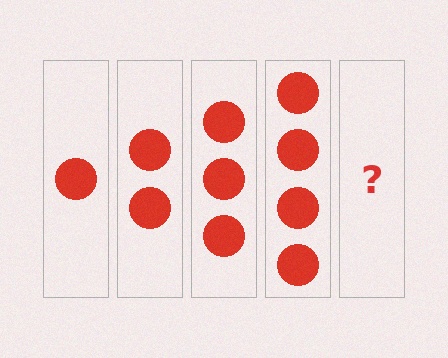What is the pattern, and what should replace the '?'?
The pattern is that each step adds one more circle. The '?' should be 5 circles.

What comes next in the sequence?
The next element should be 5 circles.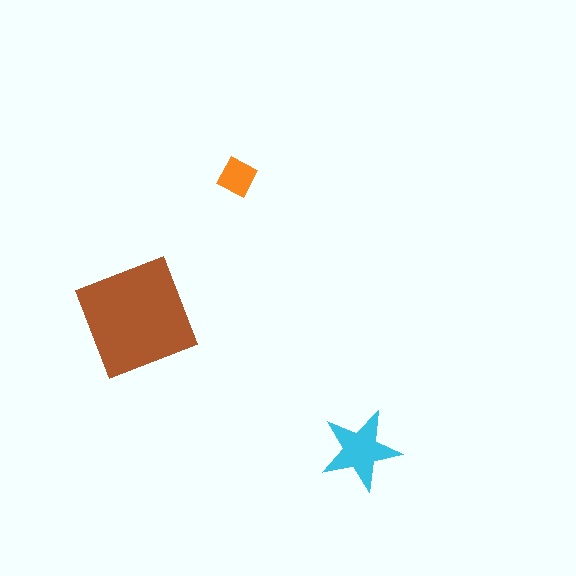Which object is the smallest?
The orange diamond.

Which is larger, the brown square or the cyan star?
The brown square.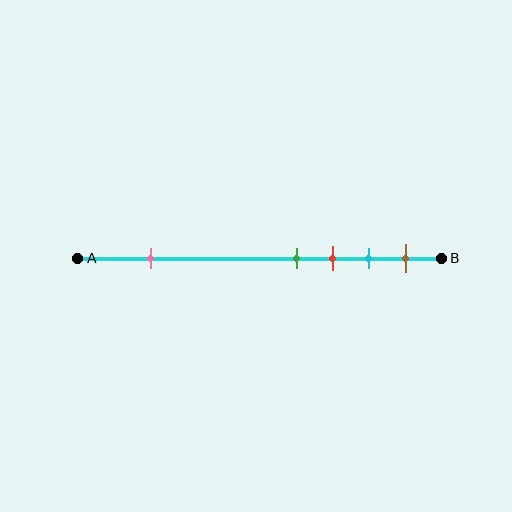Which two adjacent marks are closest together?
The green and red marks are the closest adjacent pair.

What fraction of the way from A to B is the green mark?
The green mark is approximately 60% (0.6) of the way from A to B.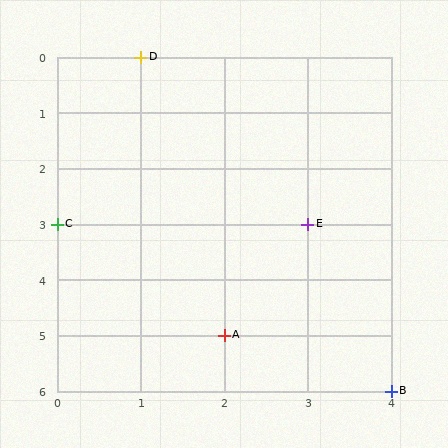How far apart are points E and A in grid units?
Points E and A are 1 column and 2 rows apart (about 2.2 grid units diagonally).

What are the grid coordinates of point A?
Point A is at grid coordinates (2, 5).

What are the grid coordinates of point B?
Point B is at grid coordinates (4, 6).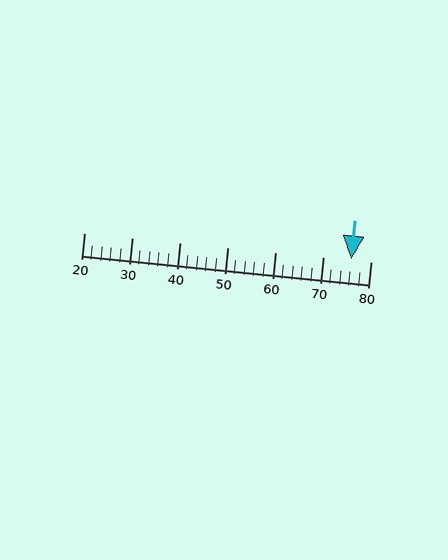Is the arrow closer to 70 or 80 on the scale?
The arrow is closer to 80.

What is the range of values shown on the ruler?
The ruler shows values from 20 to 80.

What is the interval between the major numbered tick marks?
The major tick marks are spaced 10 units apart.